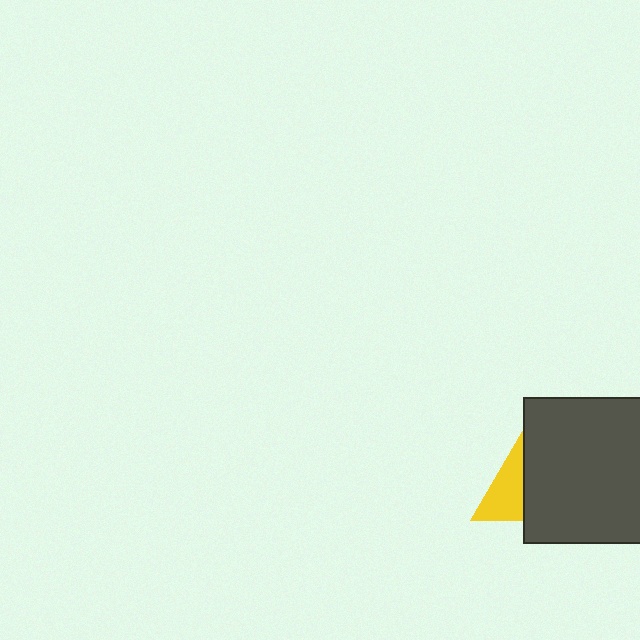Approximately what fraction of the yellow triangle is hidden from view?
Roughly 55% of the yellow triangle is hidden behind the dark gray square.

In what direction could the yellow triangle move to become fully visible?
The yellow triangle could move left. That would shift it out from behind the dark gray square entirely.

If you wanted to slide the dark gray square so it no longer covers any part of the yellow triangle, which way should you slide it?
Slide it right — that is the most direct way to separate the two shapes.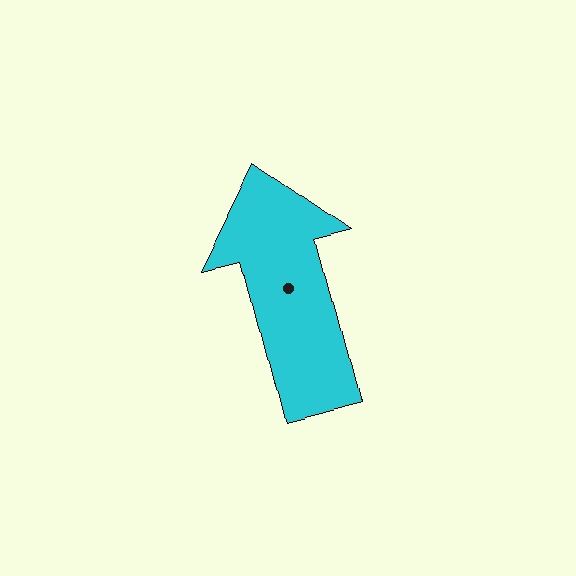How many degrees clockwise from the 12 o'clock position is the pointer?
Approximately 345 degrees.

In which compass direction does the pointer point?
North.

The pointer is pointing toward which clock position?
Roughly 12 o'clock.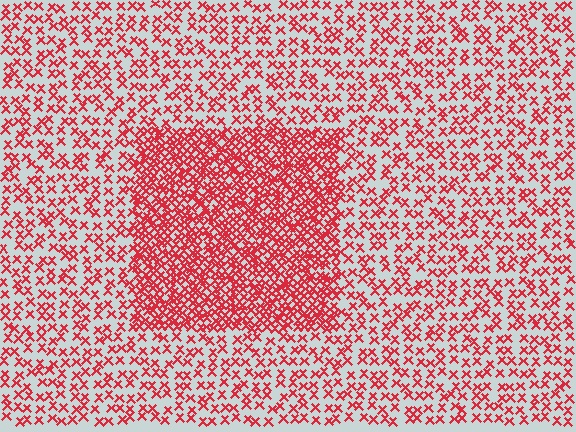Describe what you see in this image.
The image contains small red elements arranged at two different densities. A rectangle-shaped region is visible where the elements are more densely packed than the surrounding area.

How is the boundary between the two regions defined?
The boundary is defined by a change in element density (approximately 2.3x ratio). All elements are the same color, size, and shape.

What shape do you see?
I see a rectangle.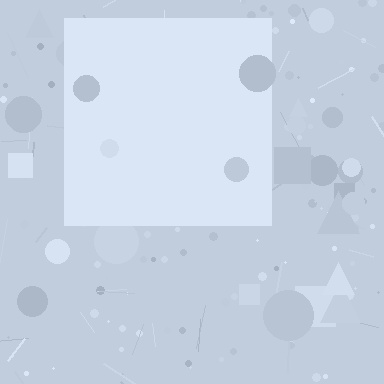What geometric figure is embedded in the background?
A square is embedded in the background.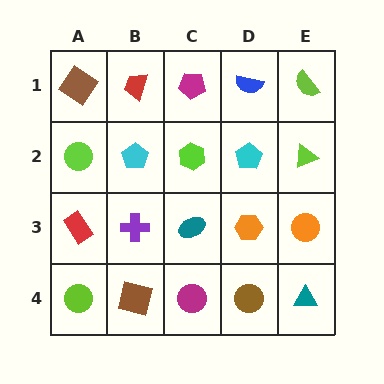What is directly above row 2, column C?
A magenta pentagon.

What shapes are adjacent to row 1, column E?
A lime triangle (row 2, column E), a blue semicircle (row 1, column D).